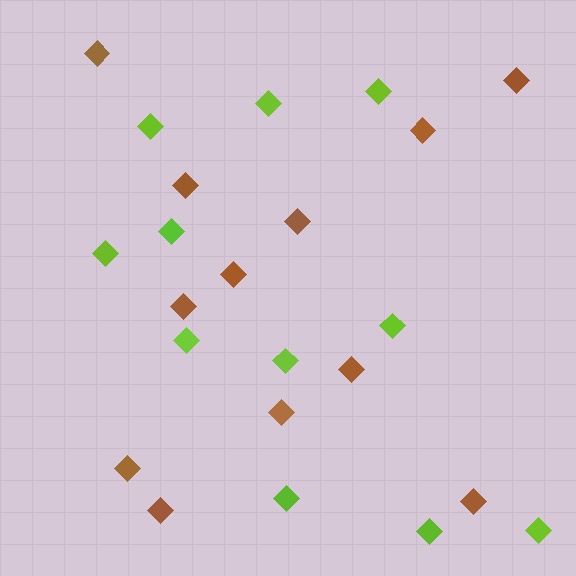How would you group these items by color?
There are 2 groups: one group of lime diamonds (11) and one group of brown diamonds (12).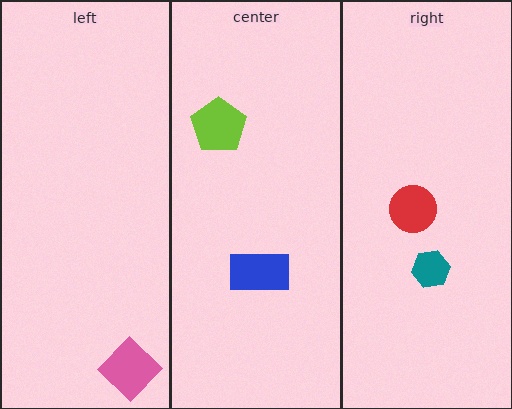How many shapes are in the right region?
2.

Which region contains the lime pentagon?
The center region.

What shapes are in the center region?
The lime pentagon, the blue rectangle.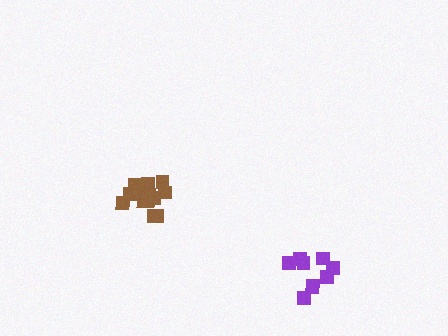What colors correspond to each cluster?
The clusters are colored: purple, brown.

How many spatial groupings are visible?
There are 2 spatial groupings.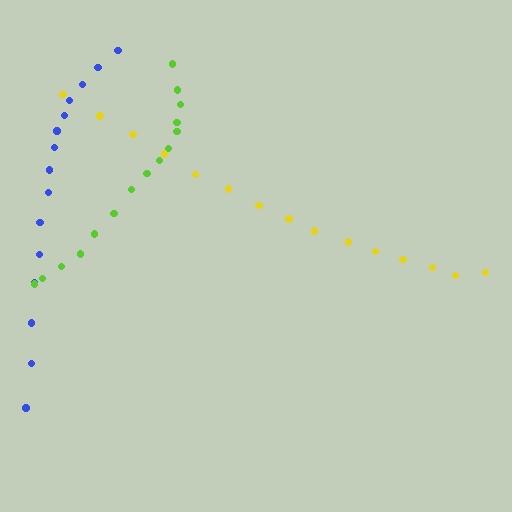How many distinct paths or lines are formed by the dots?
There are 3 distinct paths.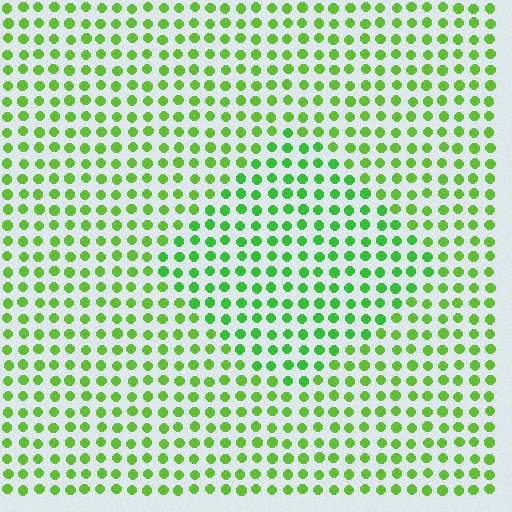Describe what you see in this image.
The image is filled with small lime elements in a uniform arrangement. A diamond-shaped region is visible where the elements are tinted to a slightly different hue, forming a subtle color boundary.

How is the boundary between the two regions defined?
The boundary is defined purely by a slight shift in hue (about 21 degrees). Spacing, size, and orientation are identical on both sides.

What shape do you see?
I see a diamond.